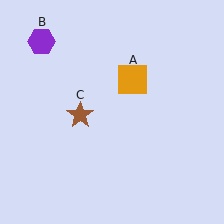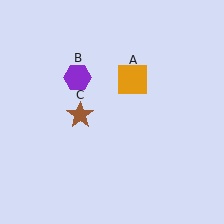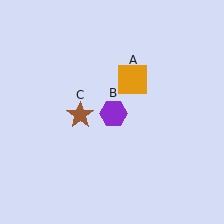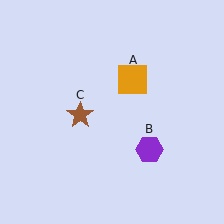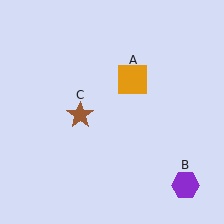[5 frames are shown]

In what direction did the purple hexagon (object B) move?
The purple hexagon (object B) moved down and to the right.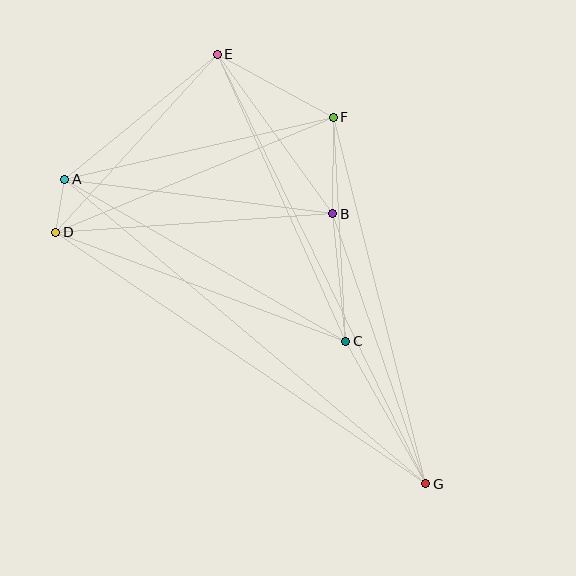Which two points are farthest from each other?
Points E and G are farthest from each other.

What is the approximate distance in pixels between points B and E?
The distance between B and E is approximately 197 pixels.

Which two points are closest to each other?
Points A and D are closest to each other.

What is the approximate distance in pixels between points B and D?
The distance between B and D is approximately 278 pixels.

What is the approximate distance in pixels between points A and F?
The distance between A and F is approximately 276 pixels.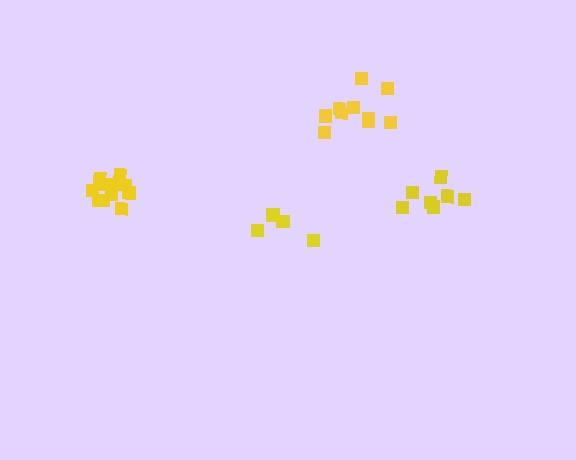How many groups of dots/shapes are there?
There are 4 groups.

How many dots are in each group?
Group 1: 11 dots, Group 2: 7 dots, Group 3: 5 dots, Group 4: 10 dots (33 total).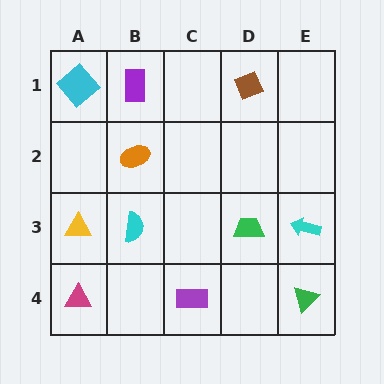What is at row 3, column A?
A yellow triangle.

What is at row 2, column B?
An orange ellipse.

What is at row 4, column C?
A purple rectangle.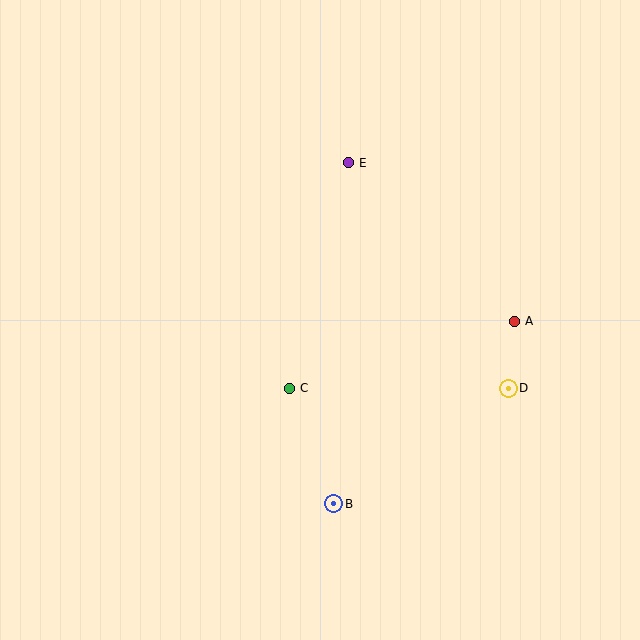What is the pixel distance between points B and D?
The distance between B and D is 210 pixels.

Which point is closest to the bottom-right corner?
Point D is closest to the bottom-right corner.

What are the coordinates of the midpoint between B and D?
The midpoint between B and D is at (421, 446).